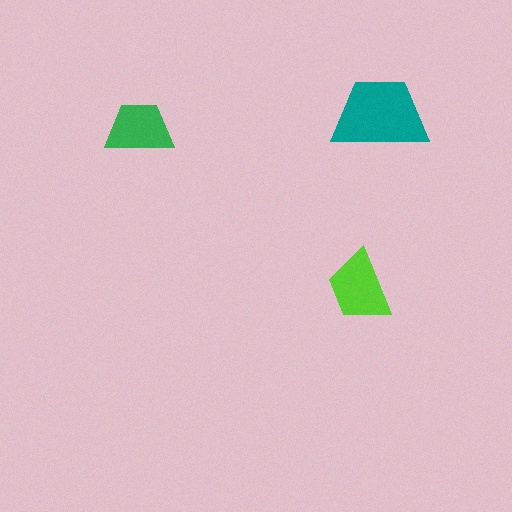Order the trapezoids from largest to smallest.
the teal one, the lime one, the green one.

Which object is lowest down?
The lime trapezoid is bottommost.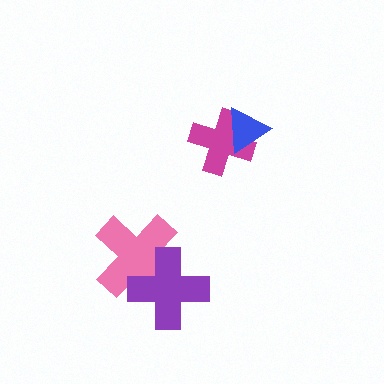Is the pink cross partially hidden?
Yes, it is partially covered by another shape.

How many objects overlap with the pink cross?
1 object overlaps with the pink cross.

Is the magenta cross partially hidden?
Yes, it is partially covered by another shape.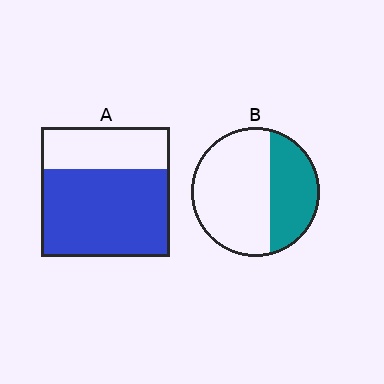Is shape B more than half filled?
No.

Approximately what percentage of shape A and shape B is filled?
A is approximately 70% and B is approximately 35%.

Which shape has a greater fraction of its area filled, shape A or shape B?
Shape A.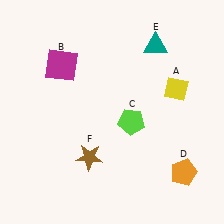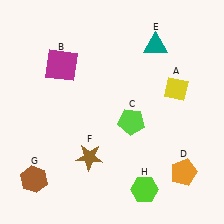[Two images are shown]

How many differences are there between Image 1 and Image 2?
There are 2 differences between the two images.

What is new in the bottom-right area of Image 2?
A lime hexagon (H) was added in the bottom-right area of Image 2.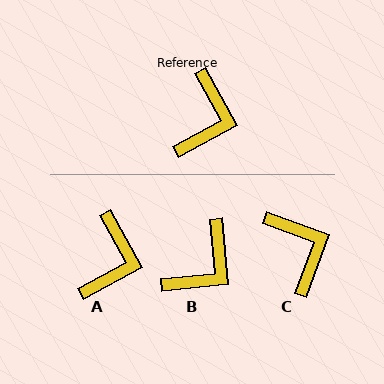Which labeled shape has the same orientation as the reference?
A.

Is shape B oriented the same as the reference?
No, it is off by about 23 degrees.